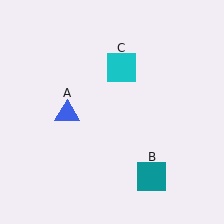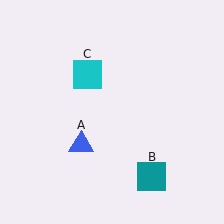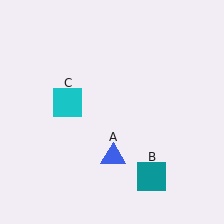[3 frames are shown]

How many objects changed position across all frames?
2 objects changed position: blue triangle (object A), cyan square (object C).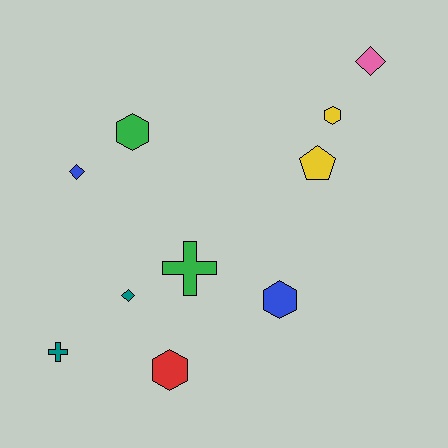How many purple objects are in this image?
There are no purple objects.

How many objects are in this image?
There are 10 objects.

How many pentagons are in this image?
There is 1 pentagon.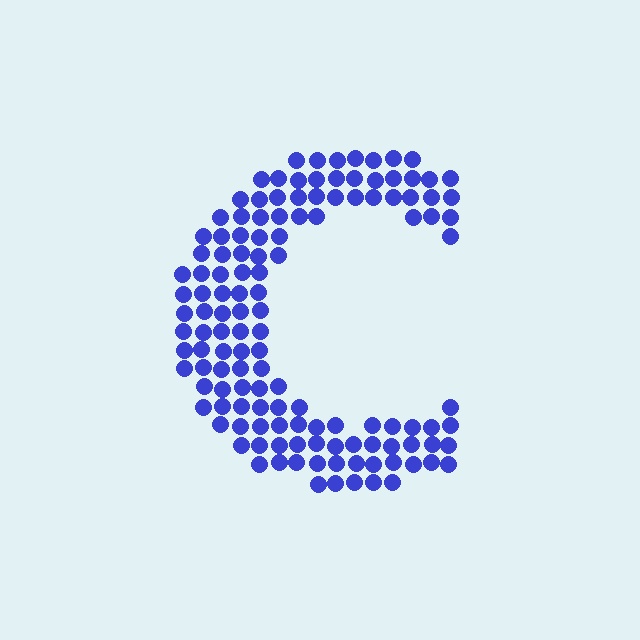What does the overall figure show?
The overall figure shows the letter C.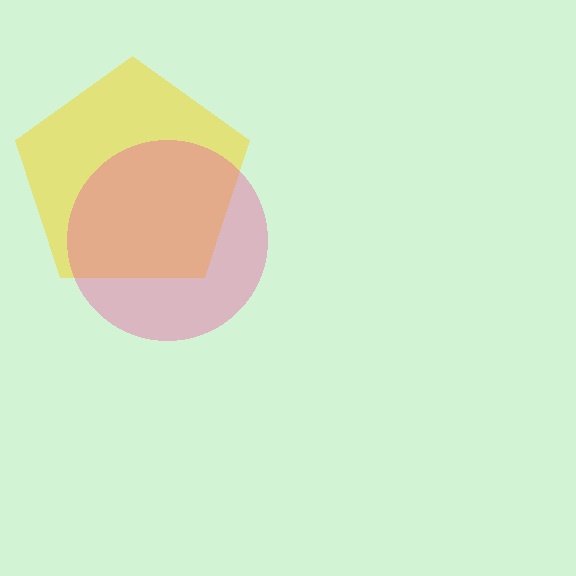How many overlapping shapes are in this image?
There are 2 overlapping shapes in the image.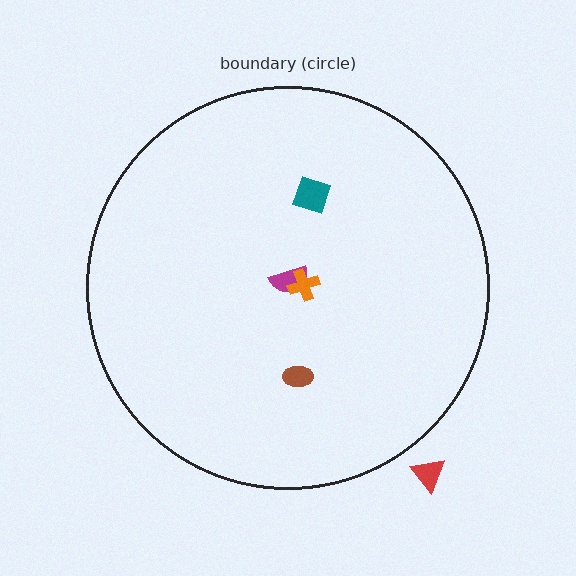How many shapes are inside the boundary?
4 inside, 1 outside.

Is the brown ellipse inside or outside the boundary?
Inside.